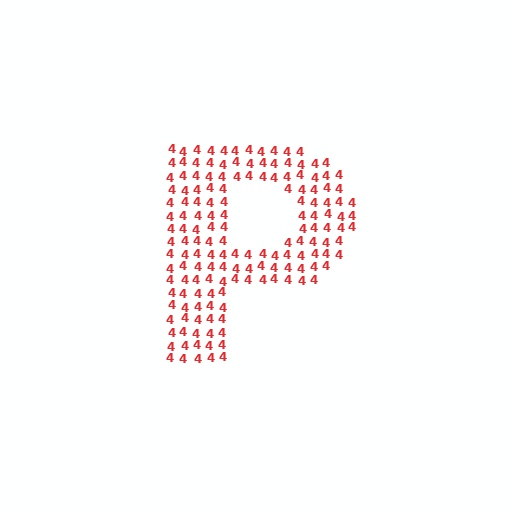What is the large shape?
The large shape is the letter P.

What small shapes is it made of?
It is made of small digit 4's.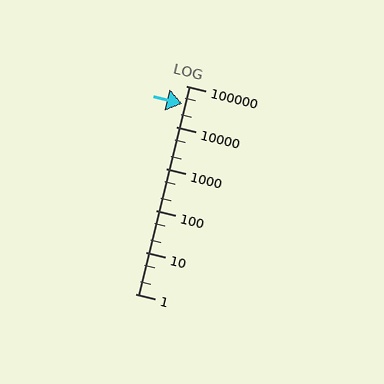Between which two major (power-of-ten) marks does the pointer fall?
The pointer is between 10000 and 100000.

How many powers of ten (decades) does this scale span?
The scale spans 5 decades, from 1 to 100000.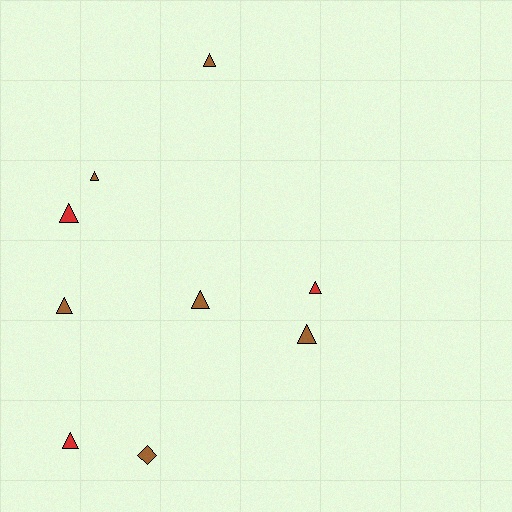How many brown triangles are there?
There are 5 brown triangles.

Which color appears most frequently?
Brown, with 6 objects.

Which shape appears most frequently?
Triangle, with 8 objects.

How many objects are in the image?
There are 9 objects.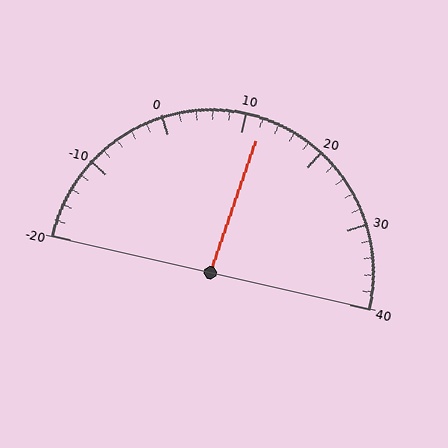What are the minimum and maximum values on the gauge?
The gauge ranges from -20 to 40.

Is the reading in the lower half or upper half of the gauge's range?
The reading is in the upper half of the range (-20 to 40).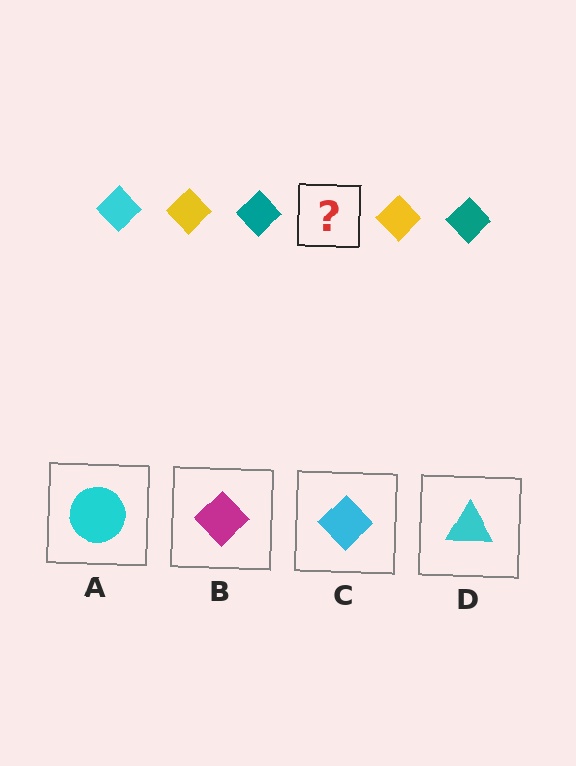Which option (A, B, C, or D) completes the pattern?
C.